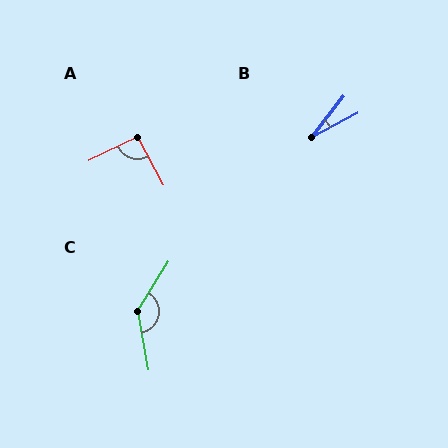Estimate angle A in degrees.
Approximately 92 degrees.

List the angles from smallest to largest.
B (24°), A (92°), C (138°).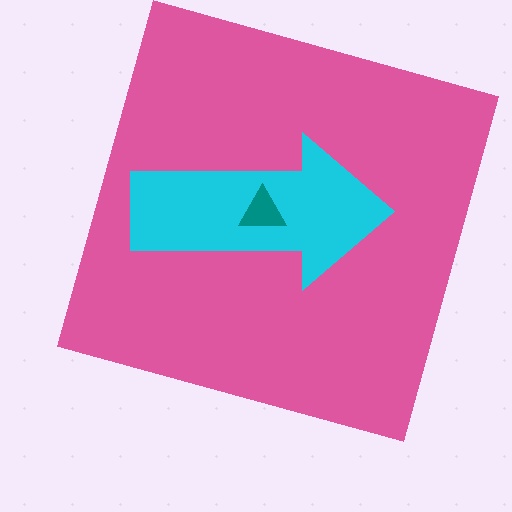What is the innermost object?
The teal triangle.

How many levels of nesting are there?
3.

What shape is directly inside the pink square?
The cyan arrow.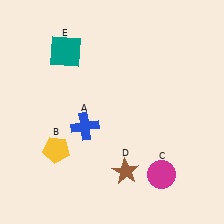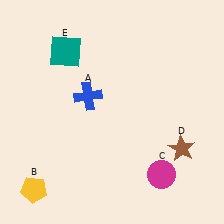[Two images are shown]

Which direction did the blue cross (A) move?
The blue cross (A) moved up.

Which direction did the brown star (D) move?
The brown star (D) moved right.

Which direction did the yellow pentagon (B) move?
The yellow pentagon (B) moved down.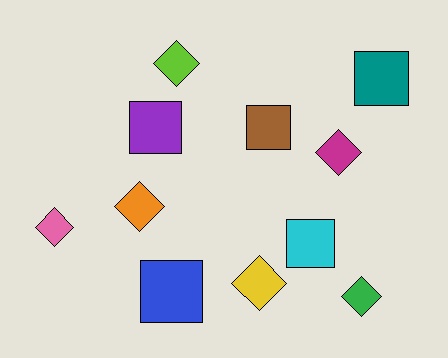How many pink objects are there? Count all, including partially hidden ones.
There is 1 pink object.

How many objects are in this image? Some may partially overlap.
There are 11 objects.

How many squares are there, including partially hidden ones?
There are 5 squares.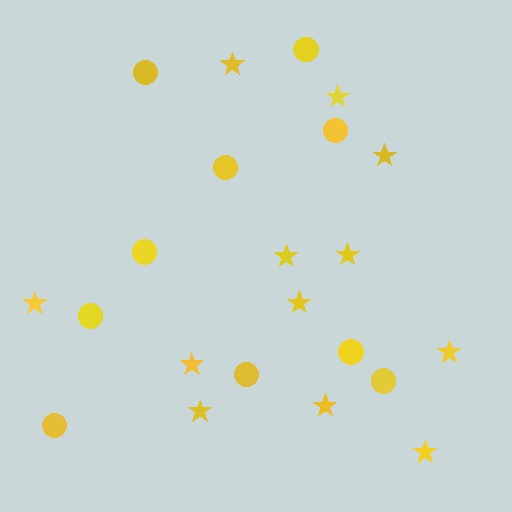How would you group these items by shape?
There are 2 groups: one group of stars (12) and one group of circles (10).